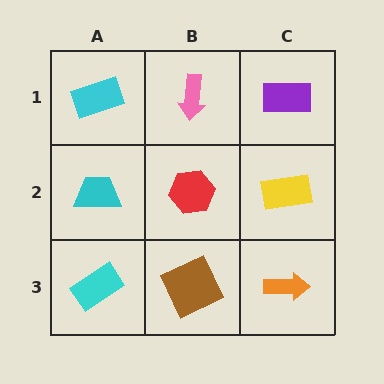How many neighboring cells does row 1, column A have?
2.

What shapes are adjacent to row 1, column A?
A cyan trapezoid (row 2, column A), a pink arrow (row 1, column B).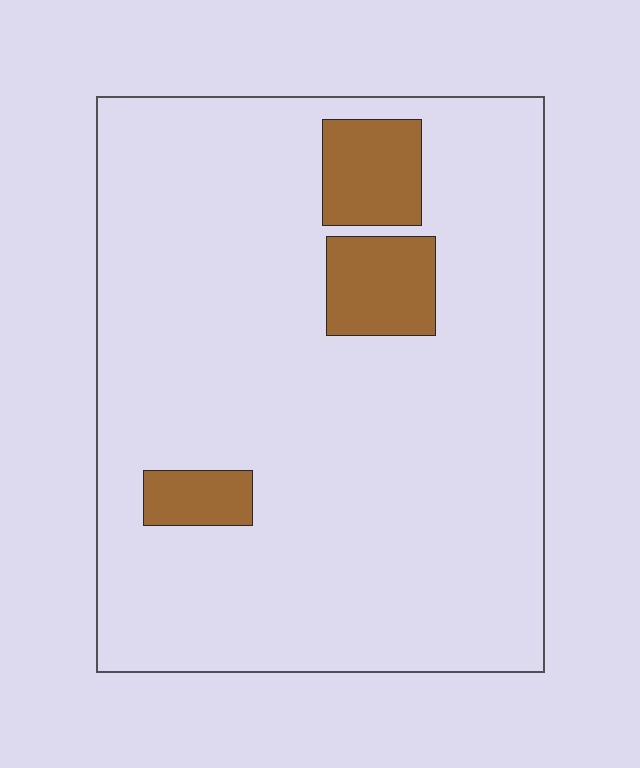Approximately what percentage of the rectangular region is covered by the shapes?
Approximately 10%.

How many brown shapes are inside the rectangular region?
3.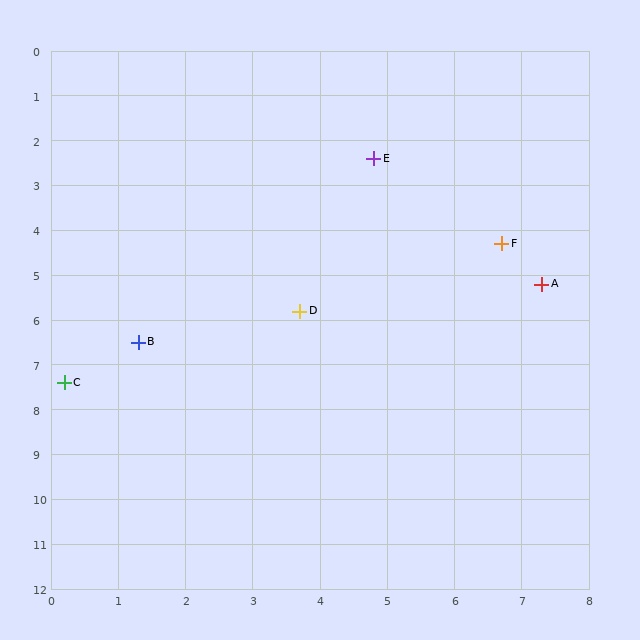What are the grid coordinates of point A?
Point A is at approximately (7.3, 5.2).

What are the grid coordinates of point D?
Point D is at approximately (3.7, 5.8).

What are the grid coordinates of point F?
Point F is at approximately (6.7, 4.3).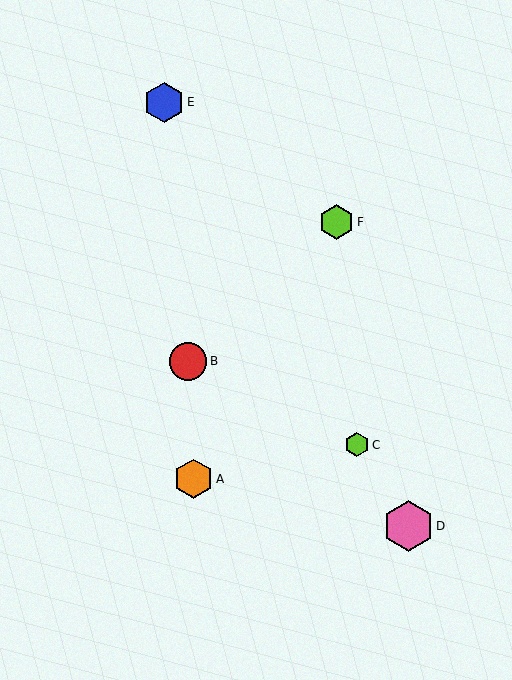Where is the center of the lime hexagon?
The center of the lime hexagon is at (357, 445).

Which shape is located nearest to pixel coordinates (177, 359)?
The red circle (labeled B) at (188, 361) is nearest to that location.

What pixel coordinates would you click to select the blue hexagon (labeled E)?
Click at (164, 102) to select the blue hexagon E.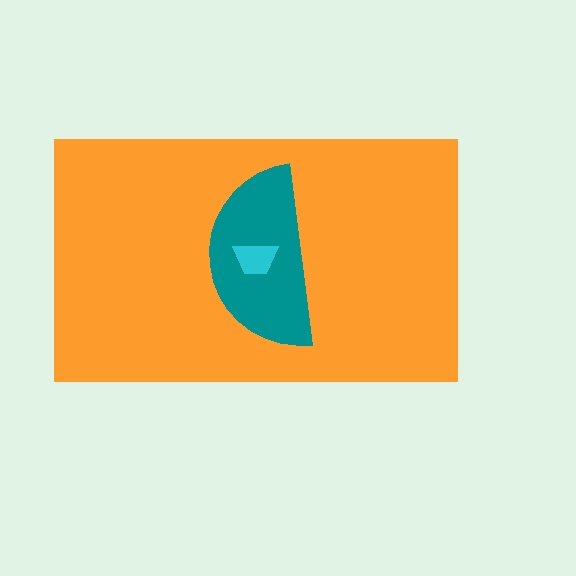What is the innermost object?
The cyan trapezoid.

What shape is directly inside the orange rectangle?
The teal semicircle.